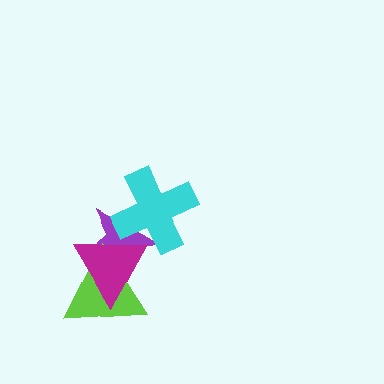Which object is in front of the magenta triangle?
The cyan cross is in front of the magenta triangle.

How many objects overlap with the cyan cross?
2 objects overlap with the cyan cross.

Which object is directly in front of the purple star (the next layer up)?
The lime triangle is directly in front of the purple star.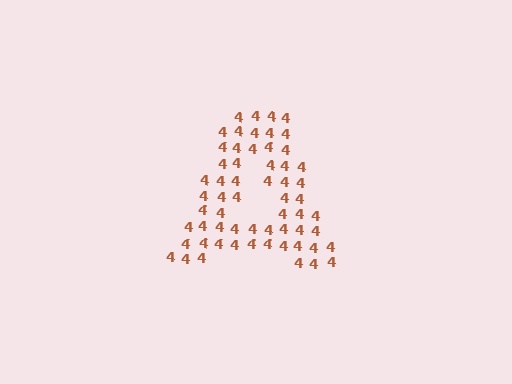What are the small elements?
The small elements are digit 4's.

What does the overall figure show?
The overall figure shows the letter A.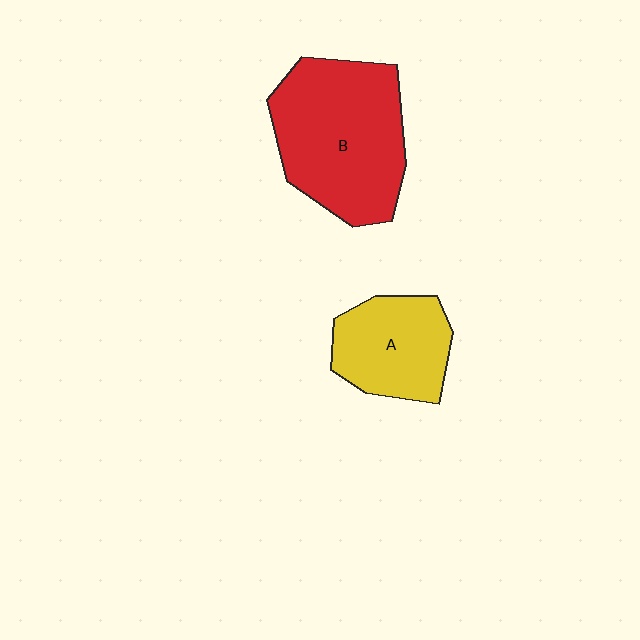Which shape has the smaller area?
Shape A (yellow).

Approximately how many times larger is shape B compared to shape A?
Approximately 1.7 times.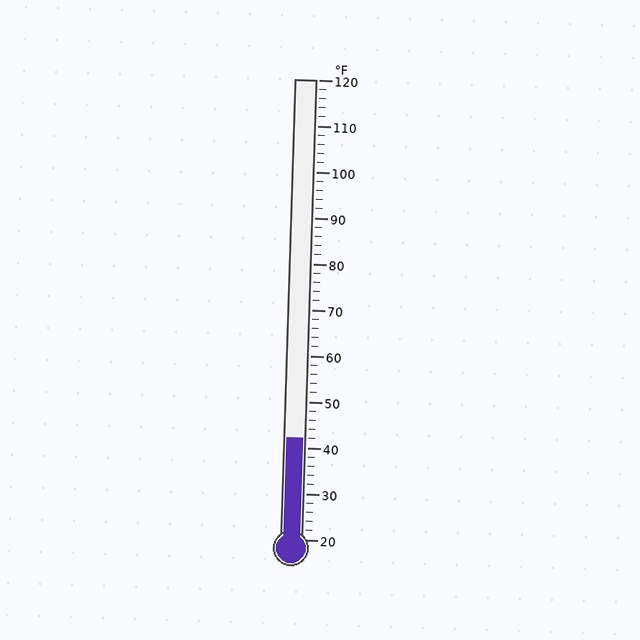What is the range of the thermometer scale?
The thermometer scale ranges from 20°F to 120°F.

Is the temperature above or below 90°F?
The temperature is below 90°F.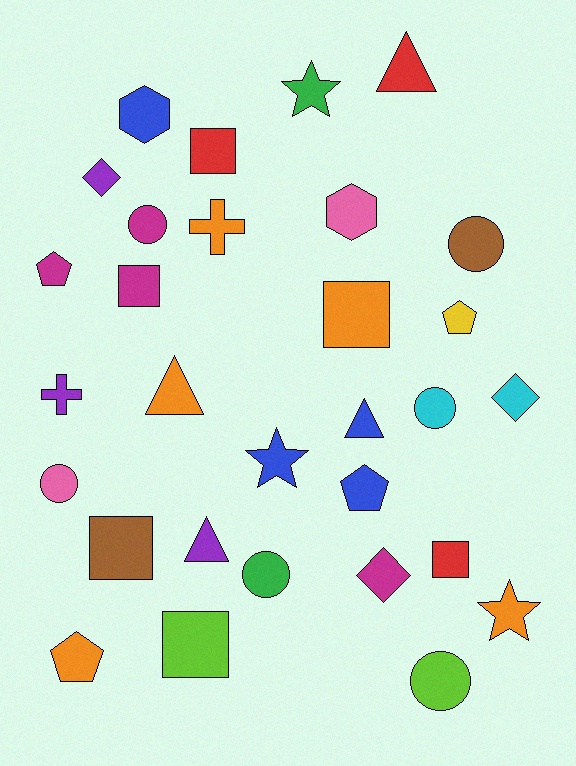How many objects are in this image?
There are 30 objects.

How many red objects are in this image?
There are 3 red objects.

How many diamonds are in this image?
There are 3 diamonds.